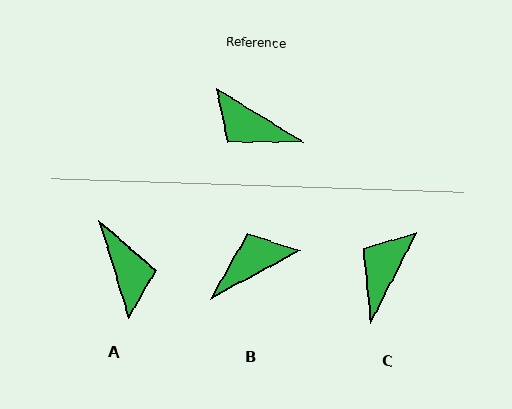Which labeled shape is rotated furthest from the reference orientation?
A, about 138 degrees away.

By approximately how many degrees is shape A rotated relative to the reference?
Approximately 138 degrees counter-clockwise.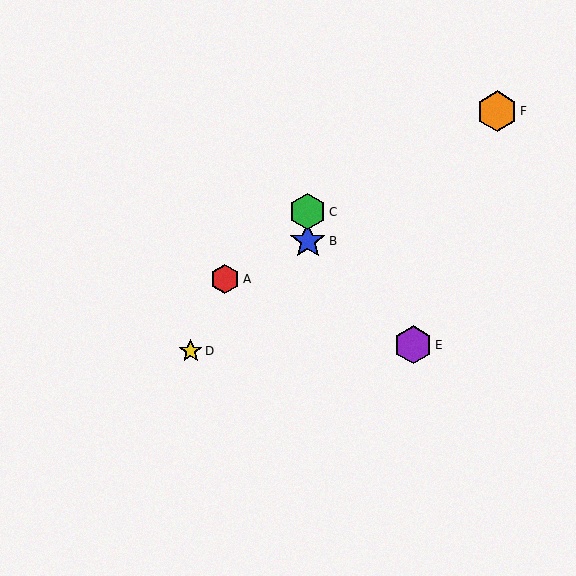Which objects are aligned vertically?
Objects B, C are aligned vertically.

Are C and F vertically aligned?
No, C is at x≈308 and F is at x≈497.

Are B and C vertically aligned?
Yes, both are at x≈308.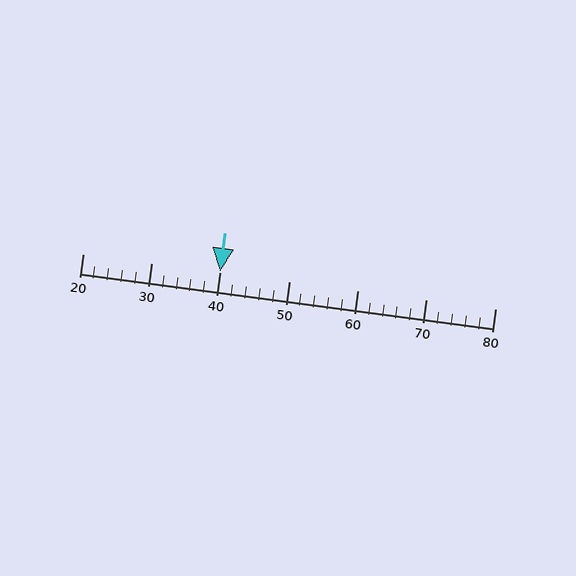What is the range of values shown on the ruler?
The ruler shows values from 20 to 80.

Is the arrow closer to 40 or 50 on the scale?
The arrow is closer to 40.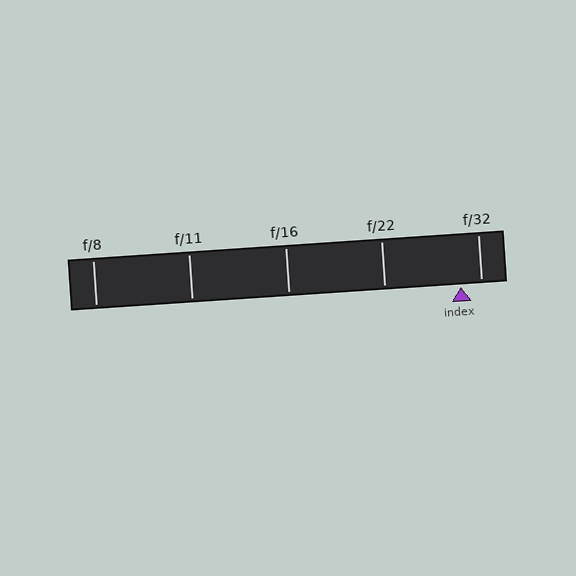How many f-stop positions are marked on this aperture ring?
There are 5 f-stop positions marked.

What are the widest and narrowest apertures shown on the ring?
The widest aperture shown is f/8 and the narrowest is f/32.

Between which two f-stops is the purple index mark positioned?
The index mark is between f/22 and f/32.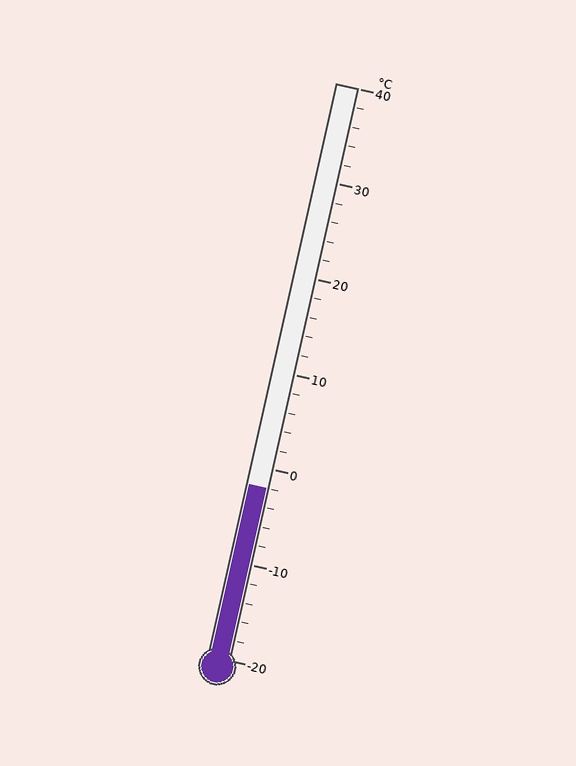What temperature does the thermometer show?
The thermometer shows approximately -2°C.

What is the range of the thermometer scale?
The thermometer scale ranges from -20°C to 40°C.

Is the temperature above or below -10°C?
The temperature is above -10°C.